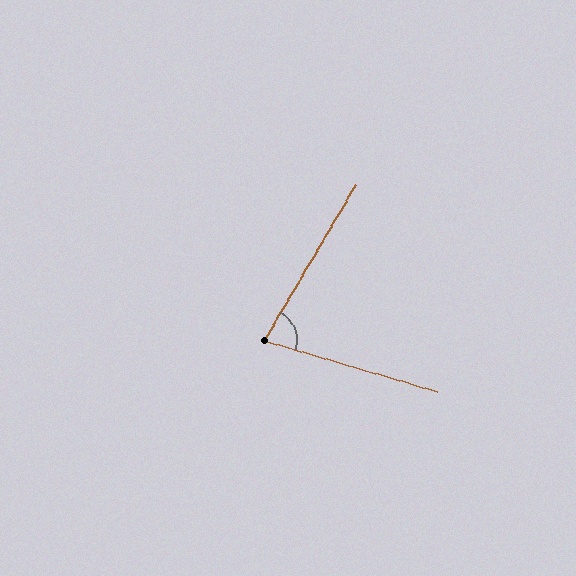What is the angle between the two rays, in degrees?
Approximately 76 degrees.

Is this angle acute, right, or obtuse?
It is acute.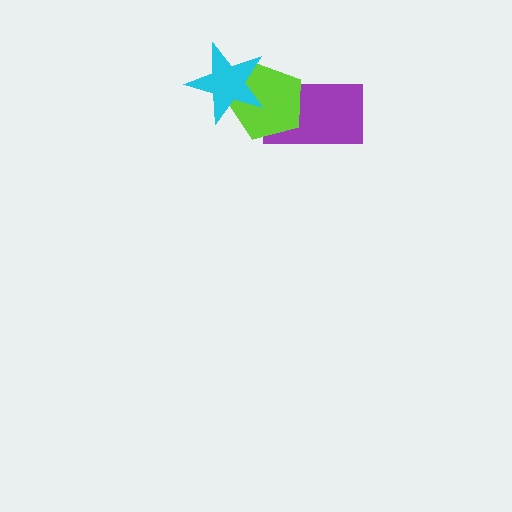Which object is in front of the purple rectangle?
The lime pentagon is in front of the purple rectangle.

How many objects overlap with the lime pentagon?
2 objects overlap with the lime pentagon.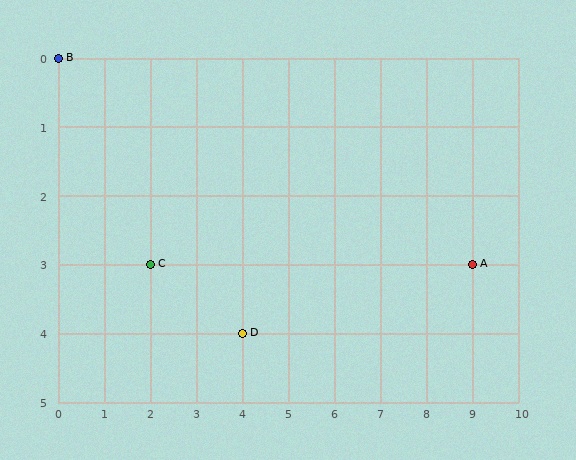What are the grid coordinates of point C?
Point C is at grid coordinates (2, 3).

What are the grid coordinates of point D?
Point D is at grid coordinates (4, 4).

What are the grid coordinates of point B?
Point B is at grid coordinates (0, 0).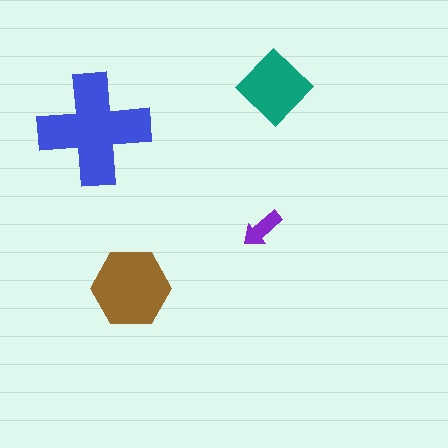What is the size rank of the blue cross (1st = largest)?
1st.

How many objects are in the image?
There are 4 objects in the image.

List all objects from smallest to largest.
The purple arrow, the teal diamond, the brown hexagon, the blue cross.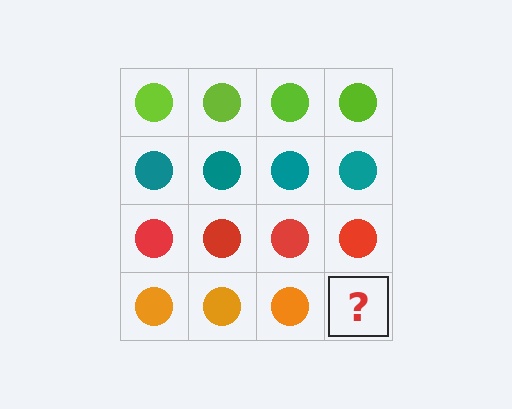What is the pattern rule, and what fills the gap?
The rule is that each row has a consistent color. The gap should be filled with an orange circle.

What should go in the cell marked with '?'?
The missing cell should contain an orange circle.